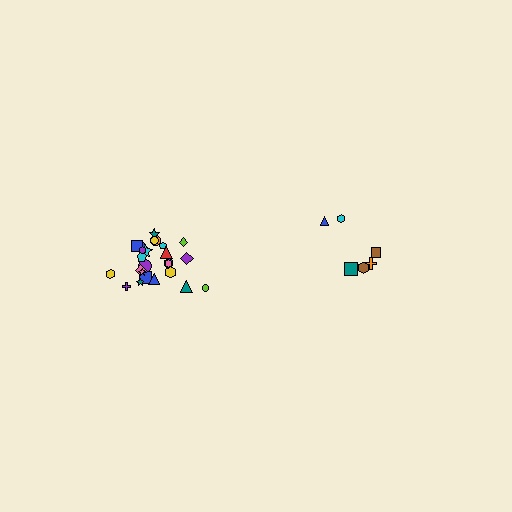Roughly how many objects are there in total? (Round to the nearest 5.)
Roughly 30 objects in total.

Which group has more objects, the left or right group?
The left group.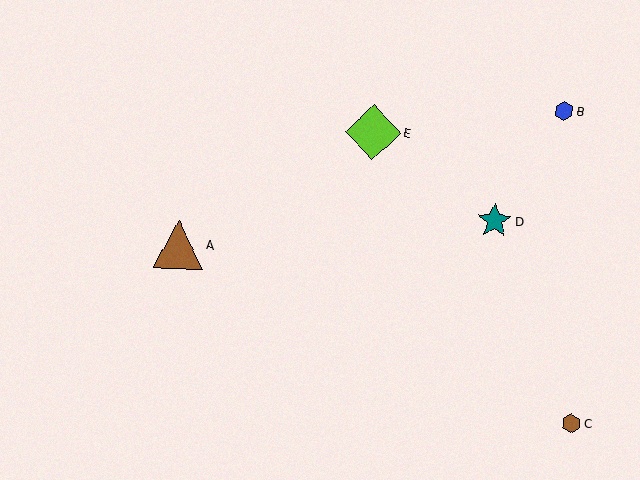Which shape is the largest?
The lime diamond (labeled E) is the largest.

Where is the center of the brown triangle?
The center of the brown triangle is at (179, 245).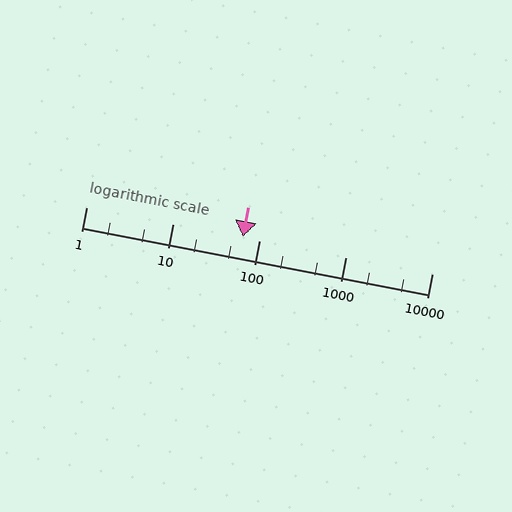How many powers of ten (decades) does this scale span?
The scale spans 4 decades, from 1 to 10000.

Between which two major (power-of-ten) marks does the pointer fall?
The pointer is between 10 and 100.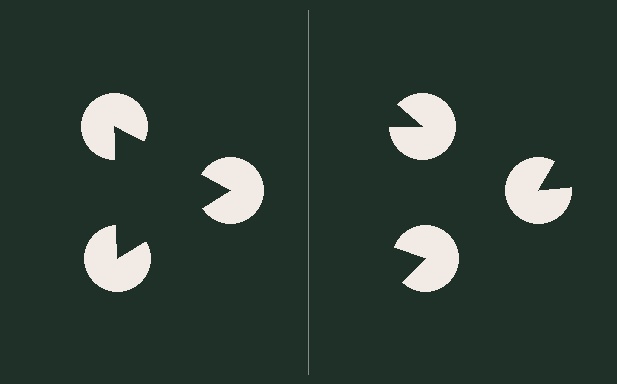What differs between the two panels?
The pac-man discs are positioned identically on both sides; only the wedge orientations differ. On the left they align to a triangle; on the right they are misaligned.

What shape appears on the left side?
An illusory triangle.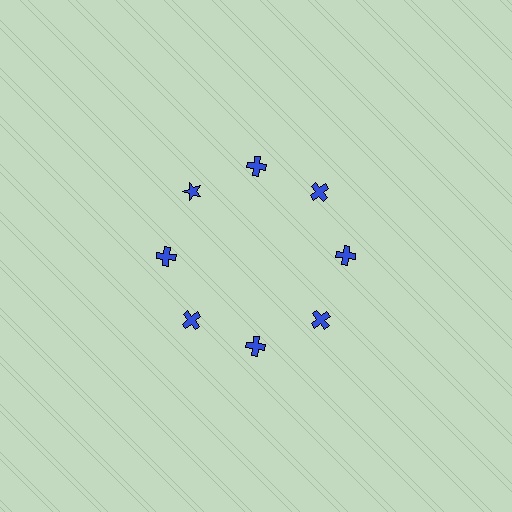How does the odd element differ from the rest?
It has a different shape: star instead of cross.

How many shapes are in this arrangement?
There are 8 shapes arranged in a ring pattern.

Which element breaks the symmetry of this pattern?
The blue star at roughly the 10 o'clock position breaks the symmetry. All other shapes are blue crosses.